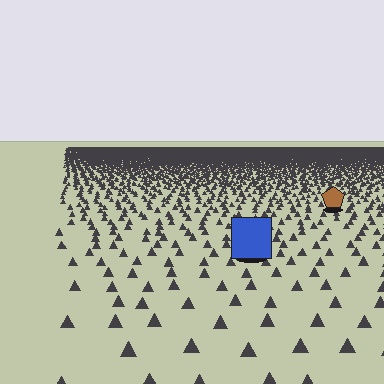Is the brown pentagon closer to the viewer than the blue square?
No. The blue square is closer — you can tell from the texture gradient: the ground texture is coarser near it.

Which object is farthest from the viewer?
The brown pentagon is farthest from the viewer. It appears smaller and the ground texture around it is denser.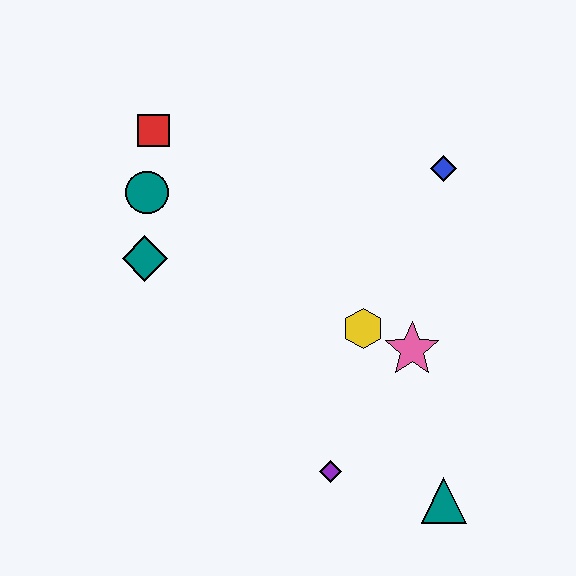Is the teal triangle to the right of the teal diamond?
Yes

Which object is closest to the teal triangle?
The purple diamond is closest to the teal triangle.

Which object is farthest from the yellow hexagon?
The red square is farthest from the yellow hexagon.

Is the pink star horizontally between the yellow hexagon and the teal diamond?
No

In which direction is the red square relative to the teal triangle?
The red square is above the teal triangle.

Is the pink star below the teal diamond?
Yes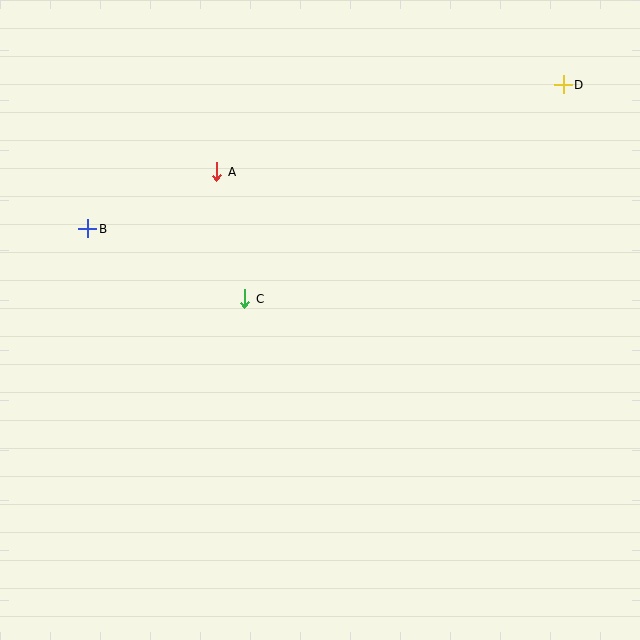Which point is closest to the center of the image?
Point C at (245, 299) is closest to the center.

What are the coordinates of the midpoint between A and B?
The midpoint between A and B is at (152, 200).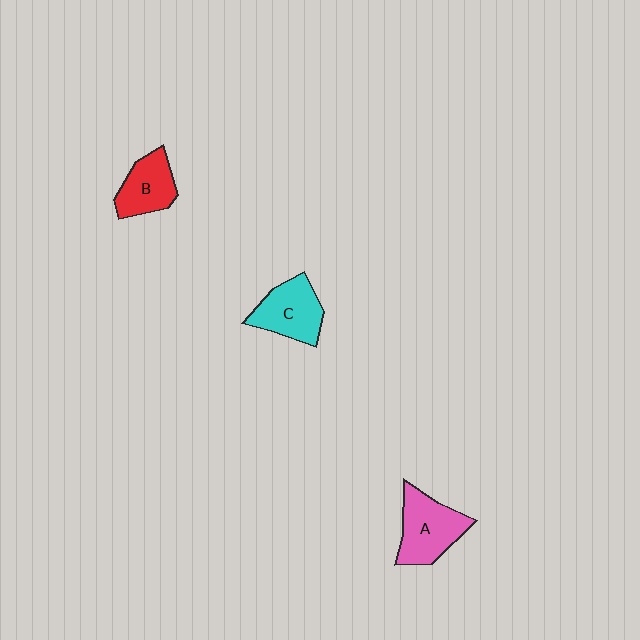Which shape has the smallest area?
Shape B (red).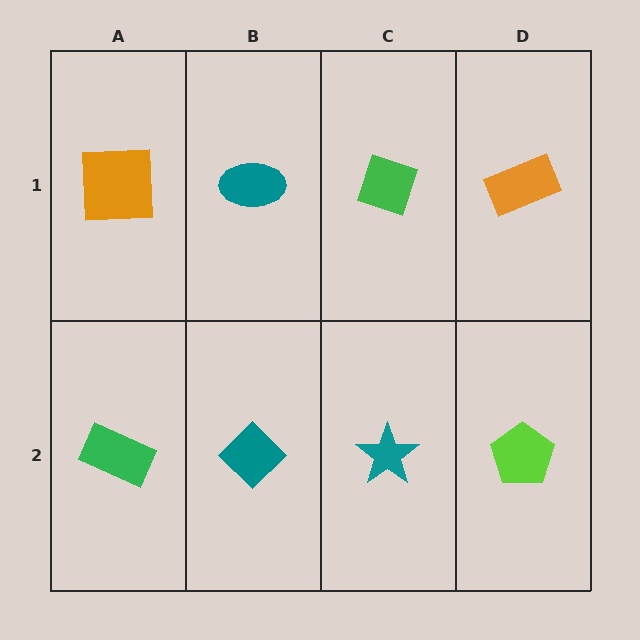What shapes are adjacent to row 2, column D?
An orange rectangle (row 1, column D), a teal star (row 2, column C).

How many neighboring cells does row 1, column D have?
2.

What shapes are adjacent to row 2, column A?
An orange square (row 1, column A), a teal diamond (row 2, column B).